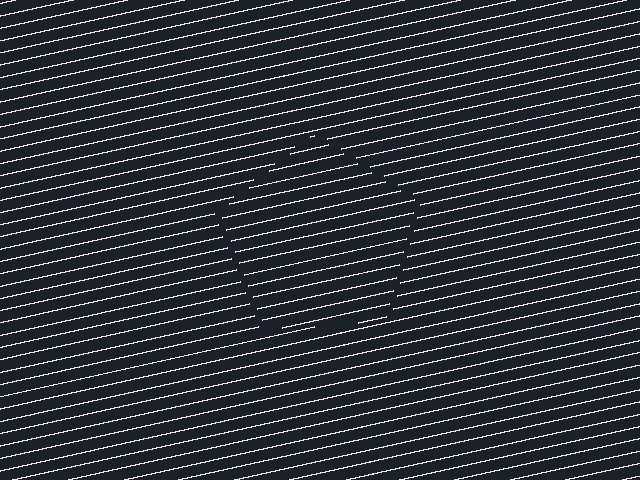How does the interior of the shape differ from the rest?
The interior of the shape contains the same grating, shifted by half a period — the contour is defined by the phase discontinuity where line-ends from the inner and outer gratings abut.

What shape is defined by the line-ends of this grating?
An illusory pentagon. The interior of the shape contains the same grating, shifted by half a period — the contour is defined by the phase discontinuity where line-ends from the inner and outer gratings abut.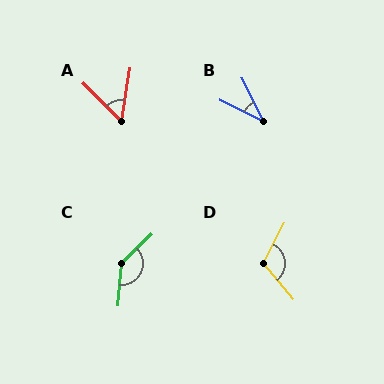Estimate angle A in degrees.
Approximately 55 degrees.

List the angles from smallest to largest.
B (37°), A (55°), D (113°), C (139°).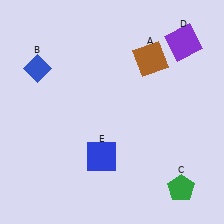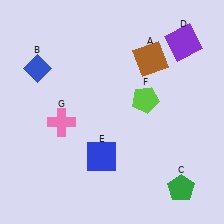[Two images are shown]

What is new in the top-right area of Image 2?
A lime pentagon (F) was added in the top-right area of Image 2.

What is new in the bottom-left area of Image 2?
A pink cross (G) was added in the bottom-left area of Image 2.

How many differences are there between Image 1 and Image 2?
There are 2 differences between the two images.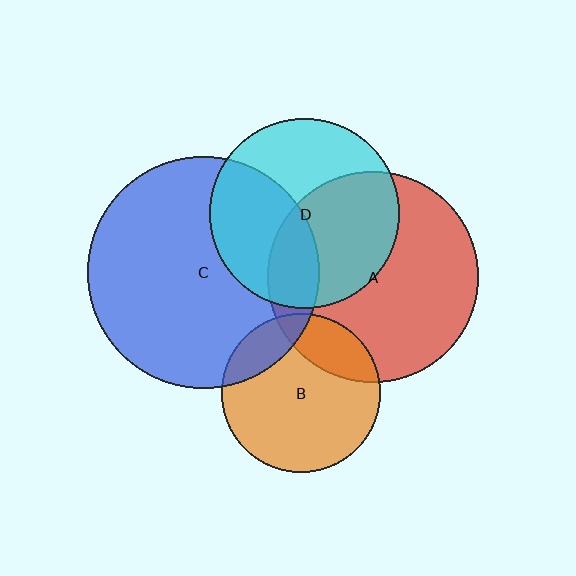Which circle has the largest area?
Circle C (blue).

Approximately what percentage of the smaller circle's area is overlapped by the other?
Approximately 15%.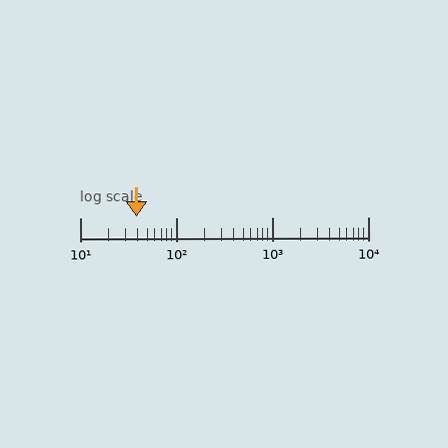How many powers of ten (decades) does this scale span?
The scale spans 3 decades, from 10 to 10000.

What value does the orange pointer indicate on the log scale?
The pointer indicates approximately 39.